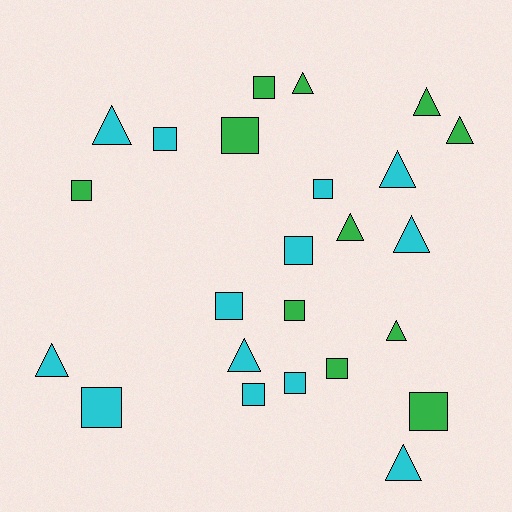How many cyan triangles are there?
There are 6 cyan triangles.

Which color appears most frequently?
Cyan, with 13 objects.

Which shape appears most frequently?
Square, with 13 objects.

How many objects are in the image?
There are 24 objects.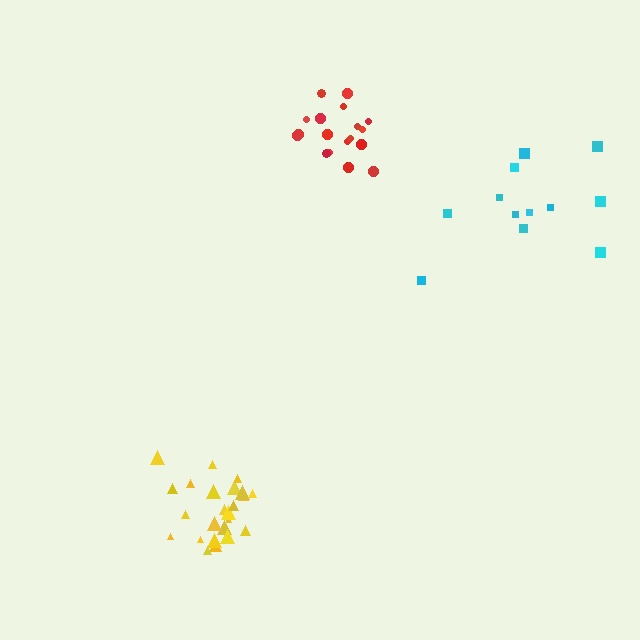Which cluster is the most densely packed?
Yellow.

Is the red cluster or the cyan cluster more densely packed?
Red.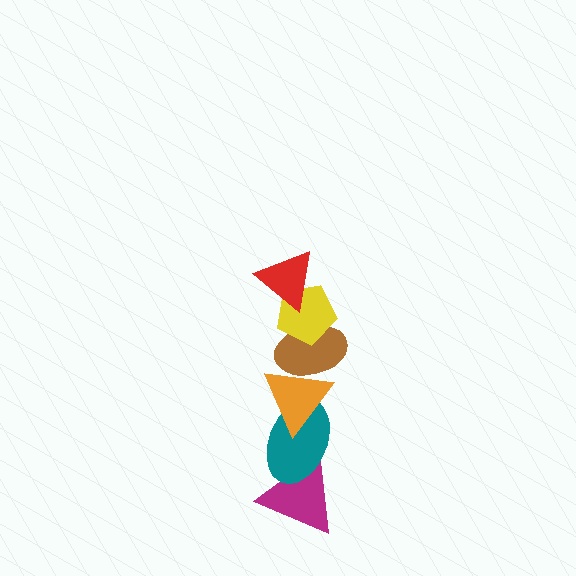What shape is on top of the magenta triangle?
The teal ellipse is on top of the magenta triangle.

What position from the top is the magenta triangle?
The magenta triangle is 6th from the top.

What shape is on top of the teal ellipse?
The orange triangle is on top of the teal ellipse.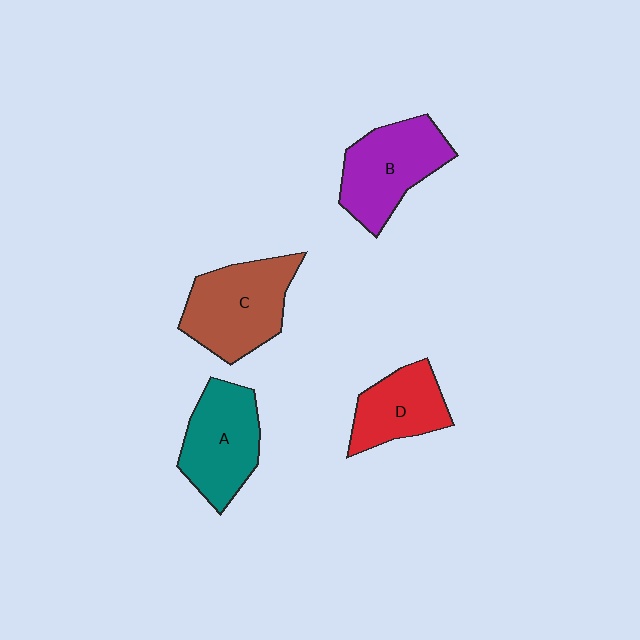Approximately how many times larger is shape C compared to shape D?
Approximately 1.4 times.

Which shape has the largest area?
Shape C (brown).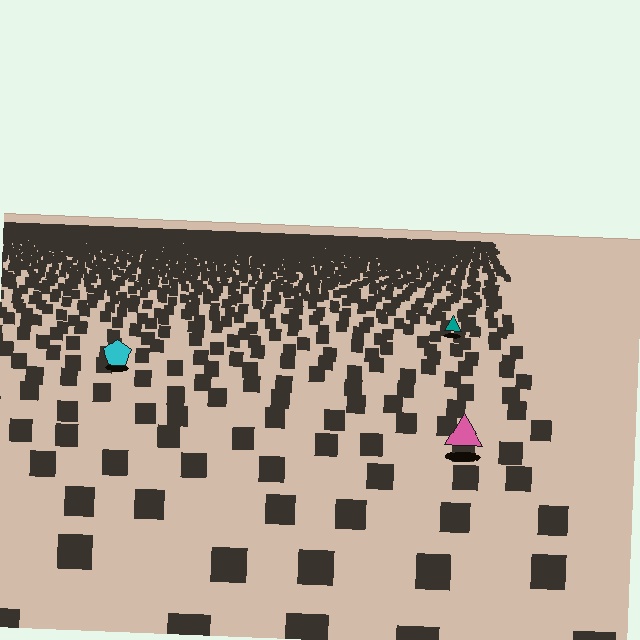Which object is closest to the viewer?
The pink triangle is closest. The texture marks near it are larger and more spread out.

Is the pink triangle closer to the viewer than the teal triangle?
Yes. The pink triangle is closer — you can tell from the texture gradient: the ground texture is coarser near it.